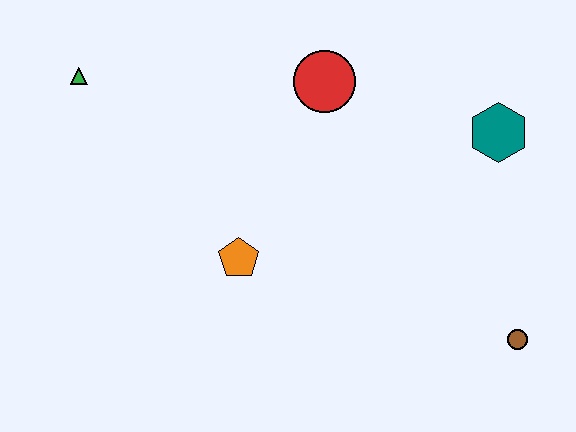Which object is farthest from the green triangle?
The brown circle is farthest from the green triangle.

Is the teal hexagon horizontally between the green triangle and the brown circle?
Yes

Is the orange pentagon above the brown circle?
Yes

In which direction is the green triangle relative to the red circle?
The green triangle is to the left of the red circle.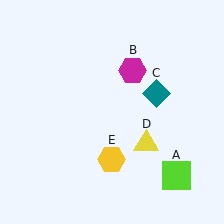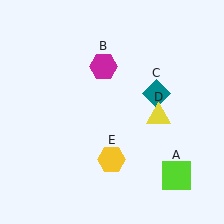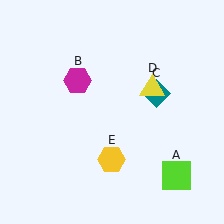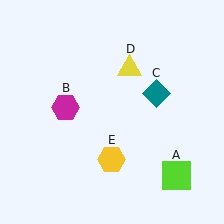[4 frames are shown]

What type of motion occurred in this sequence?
The magenta hexagon (object B), yellow triangle (object D) rotated counterclockwise around the center of the scene.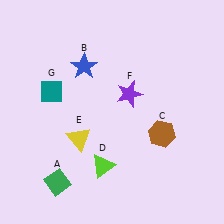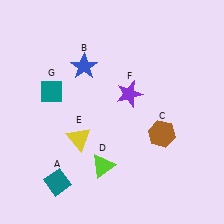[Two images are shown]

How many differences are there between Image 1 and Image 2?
There is 1 difference between the two images.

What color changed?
The diamond (A) changed from green in Image 1 to teal in Image 2.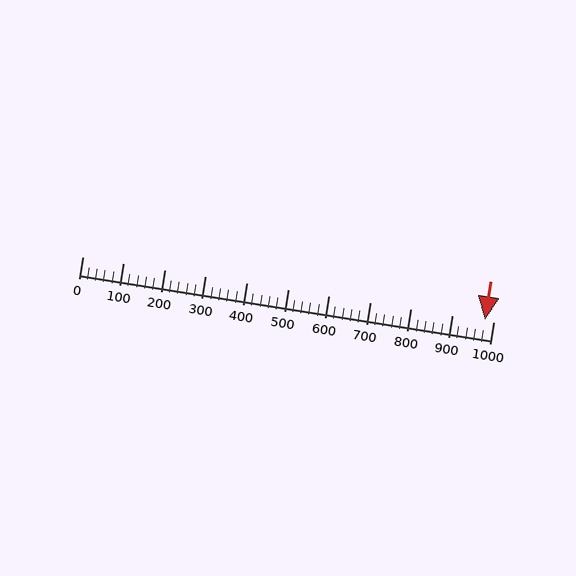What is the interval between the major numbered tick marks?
The major tick marks are spaced 100 units apart.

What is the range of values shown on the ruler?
The ruler shows values from 0 to 1000.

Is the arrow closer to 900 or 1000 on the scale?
The arrow is closer to 1000.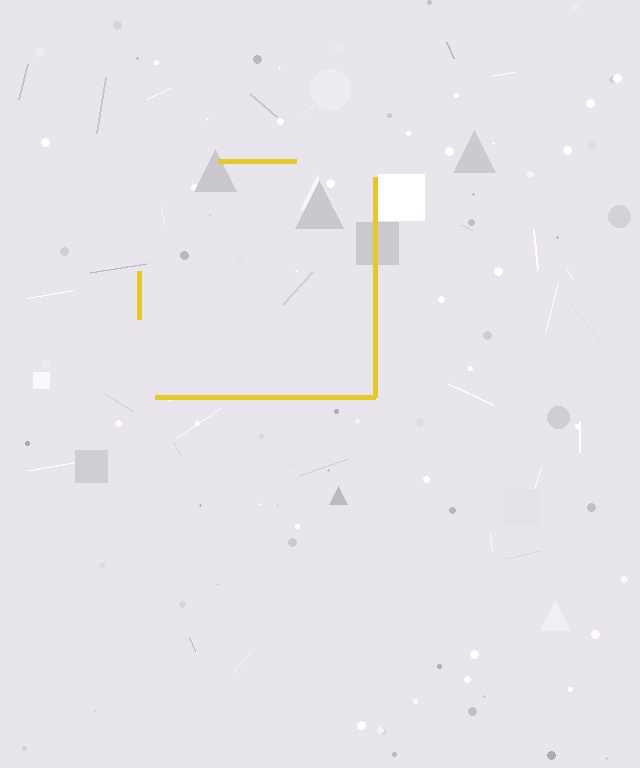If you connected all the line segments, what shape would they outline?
They would outline a square.